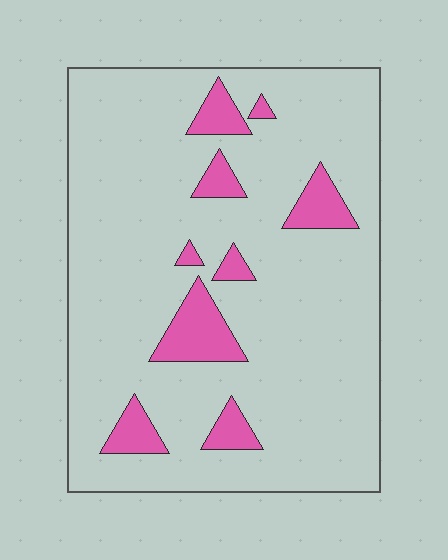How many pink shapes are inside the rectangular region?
9.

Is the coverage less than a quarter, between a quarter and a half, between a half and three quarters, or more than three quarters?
Less than a quarter.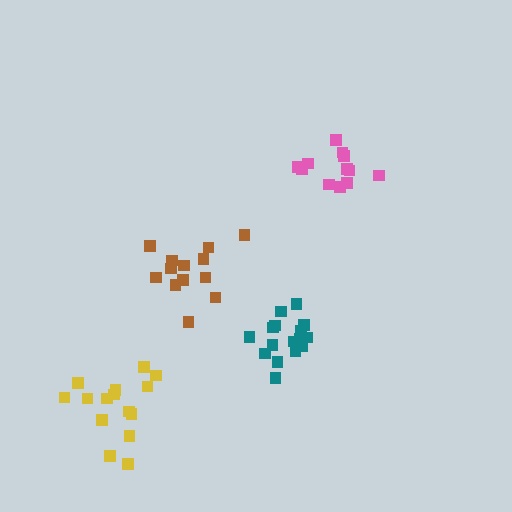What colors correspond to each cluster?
The clusters are colored: teal, pink, brown, yellow.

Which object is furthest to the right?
The pink cluster is rightmost.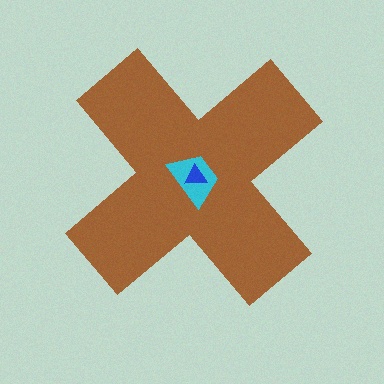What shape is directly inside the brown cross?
The cyan trapezoid.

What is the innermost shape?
The blue triangle.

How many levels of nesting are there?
3.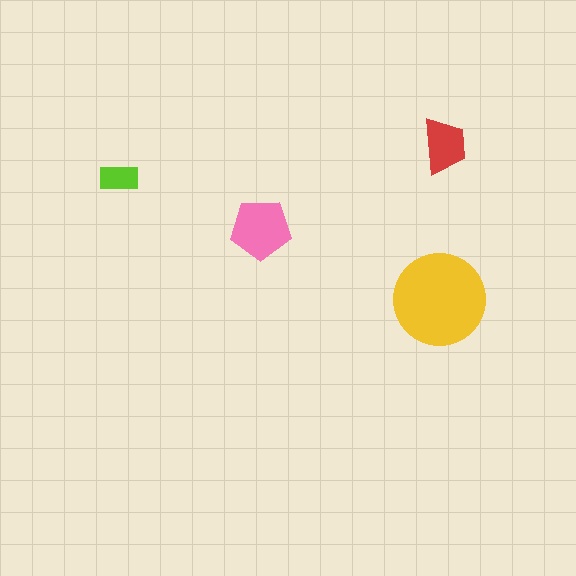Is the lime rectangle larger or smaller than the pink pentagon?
Smaller.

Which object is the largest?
The yellow circle.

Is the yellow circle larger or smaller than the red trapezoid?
Larger.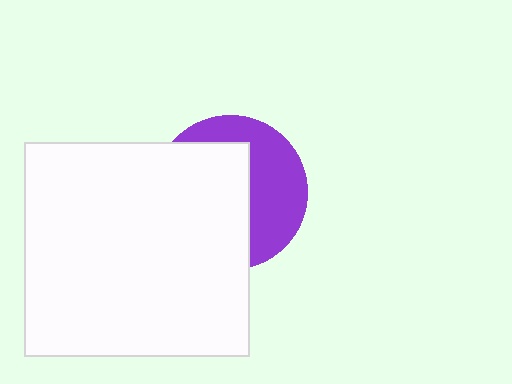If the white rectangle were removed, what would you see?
You would see the complete purple circle.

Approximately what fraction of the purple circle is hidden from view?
Roughly 57% of the purple circle is hidden behind the white rectangle.